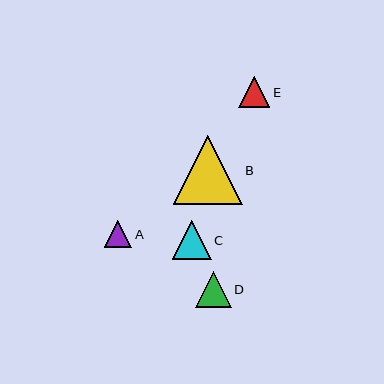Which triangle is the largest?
Triangle B is the largest with a size of approximately 69 pixels.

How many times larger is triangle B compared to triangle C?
Triangle B is approximately 1.8 times the size of triangle C.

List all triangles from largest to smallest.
From largest to smallest: B, C, D, E, A.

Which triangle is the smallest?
Triangle A is the smallest with a size of approximately 27 pixels.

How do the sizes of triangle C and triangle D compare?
Triangle C and triangle D are approximately the same size.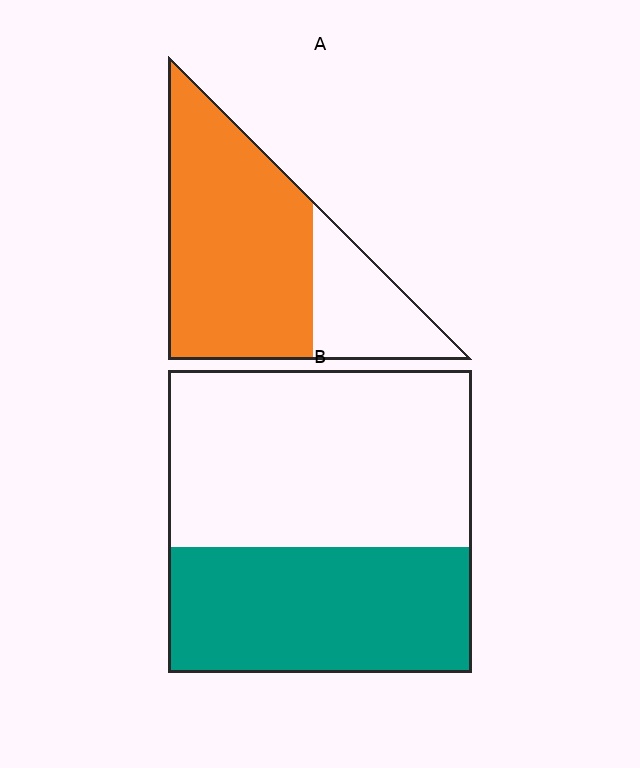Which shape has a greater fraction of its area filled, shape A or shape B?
Shape A.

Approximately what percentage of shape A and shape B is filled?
A is approximately 75% and B is approximately 40%.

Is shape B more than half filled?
No.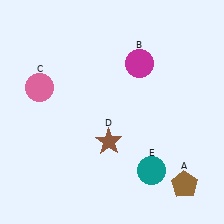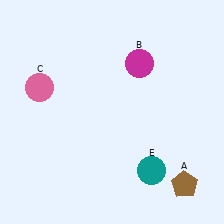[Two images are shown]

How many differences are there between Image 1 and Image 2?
There is 1 difference between the two images.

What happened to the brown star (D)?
The brown star (D) was removed in Image 2. It was in the bottom-left area of Image 1.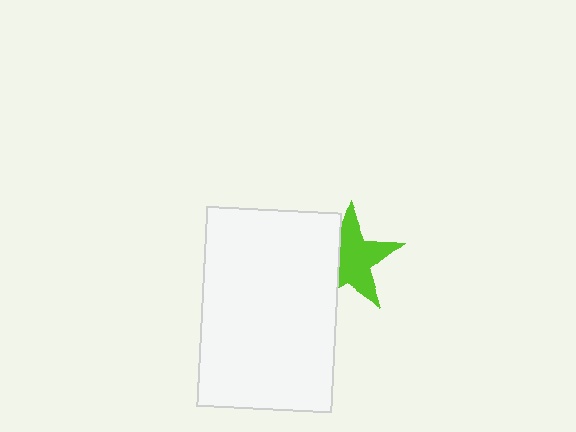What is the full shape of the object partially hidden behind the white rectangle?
The partially hidden object is a lime star.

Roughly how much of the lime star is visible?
Most of it is visible (roughly 66%).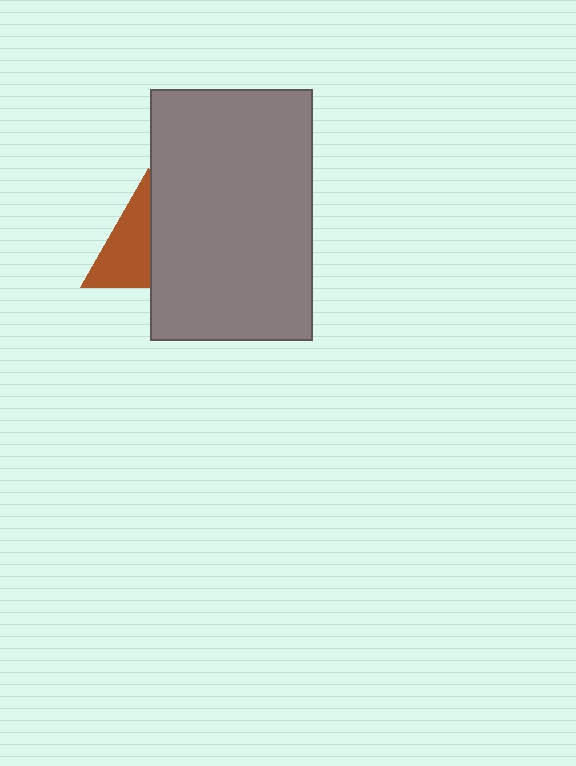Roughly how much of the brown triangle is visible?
About half of it is visible (roughly 51%).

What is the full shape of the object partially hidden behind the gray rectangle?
The partially hidden object is a brown triangle.